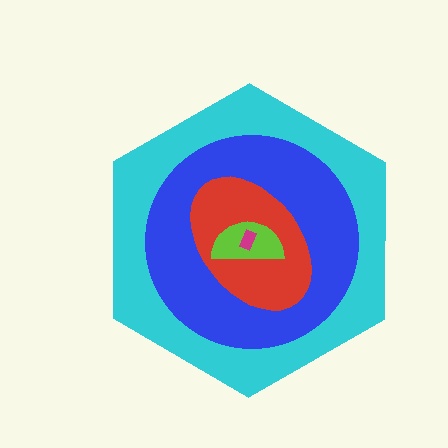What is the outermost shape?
The cyan hexagon.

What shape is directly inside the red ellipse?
The lime semicircle.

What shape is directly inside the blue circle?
The red ellipse.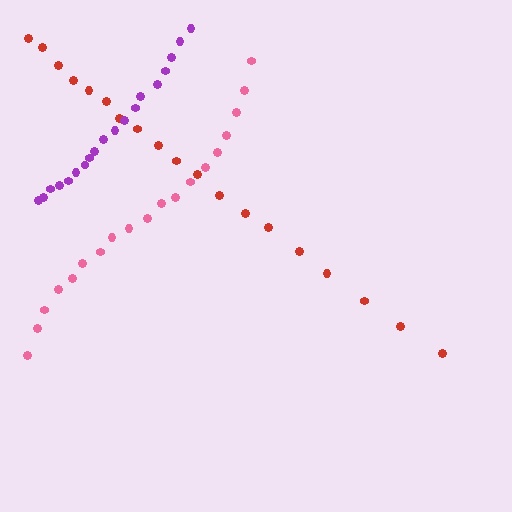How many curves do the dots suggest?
There are 3 distinct paths.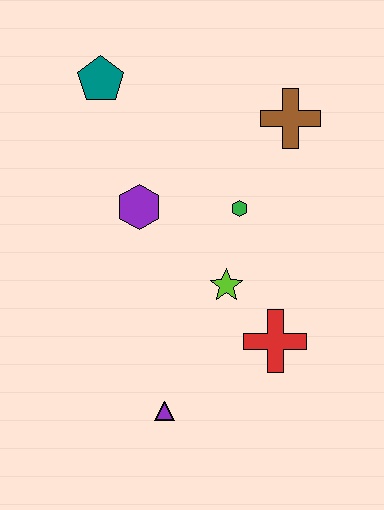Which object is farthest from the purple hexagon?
The purple triangle is farthest from the purple hexagon.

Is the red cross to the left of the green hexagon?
No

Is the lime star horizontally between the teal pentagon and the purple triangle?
No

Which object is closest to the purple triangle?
The red cross is closest to the purple triangle.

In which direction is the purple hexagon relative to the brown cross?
The purple hexagon is to the left of the brown cross.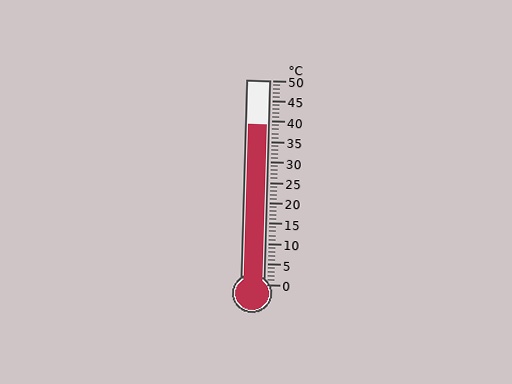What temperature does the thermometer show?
The thermometer shows approximately 39°C.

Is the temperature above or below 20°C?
The temperature is above 20°C.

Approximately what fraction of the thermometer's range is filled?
The thermometer is filled to approximately 80% of its range.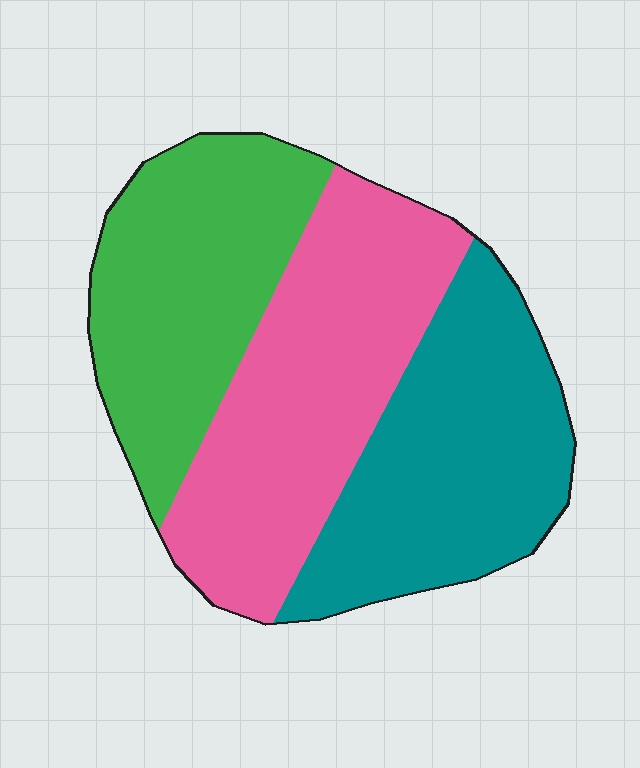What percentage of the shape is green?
Green covers around 30% of the shape.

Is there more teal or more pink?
Pink.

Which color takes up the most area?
Pink, at roughly 35%.